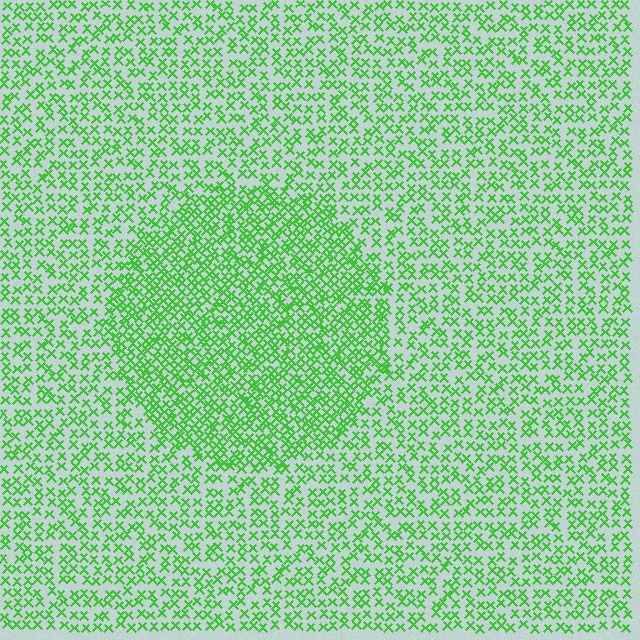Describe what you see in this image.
The image contains small green elements arranged at two different densities. A circle-shaped region is visible where the elements are more densely packed than the surrounding area.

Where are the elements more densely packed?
The elements are more densely packed inside the circle boundary.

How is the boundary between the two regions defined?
The boundary is defined by a change in element density (approximately 1.8x ratio). All elements are the same color, size, and shape.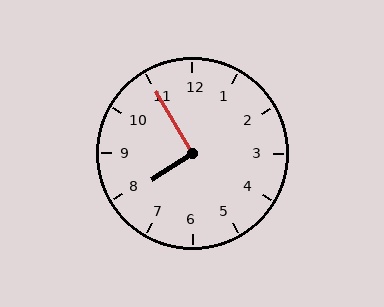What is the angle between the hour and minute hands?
Approximately 92 degrees.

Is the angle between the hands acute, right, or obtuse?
It is right.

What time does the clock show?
7:55.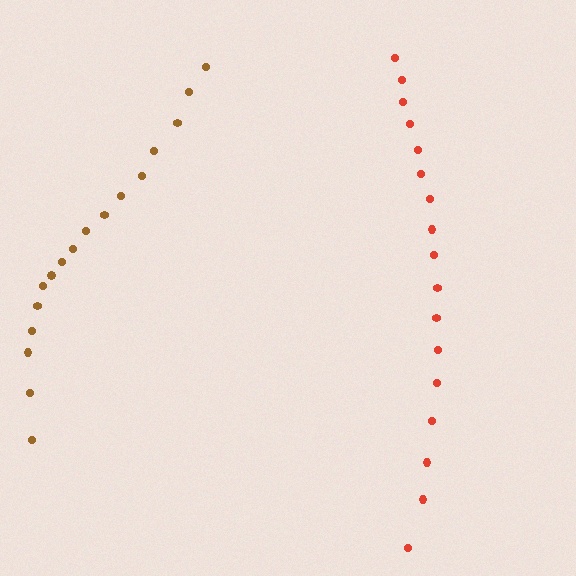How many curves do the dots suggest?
There are 2 distinct paths.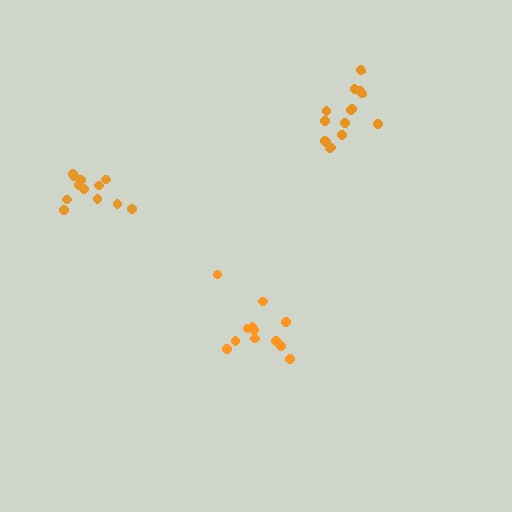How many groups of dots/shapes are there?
There are 3 groups.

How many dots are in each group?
Group 1: 12 dots, Group 2: 12 dots, Group 3: 14 dots (38 total).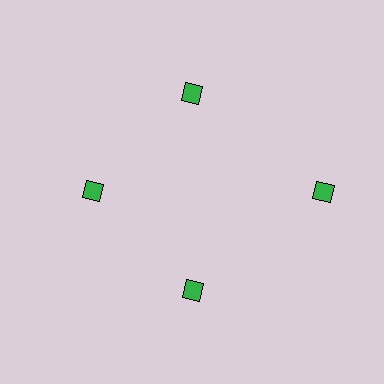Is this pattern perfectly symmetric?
No. The 4 green diamonds are arranged in a ring, but one element near the 3 o'clock position is pushed outward from the center, breaking the 4-fold rotational symmetry.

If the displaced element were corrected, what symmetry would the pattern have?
It would have 4-fold rotational symmetry — the pattern would map onto itself every 90 degrees.